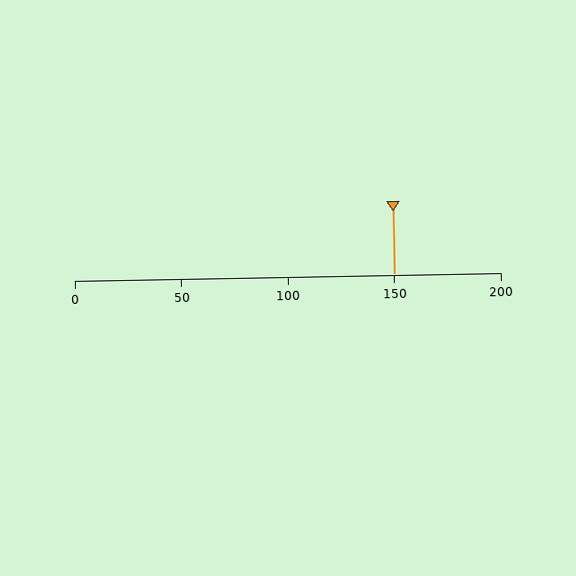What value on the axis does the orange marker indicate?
The marker indicates approximately 150.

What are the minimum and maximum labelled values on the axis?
The axis runs from 0 to 200.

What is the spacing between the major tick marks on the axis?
The major ticks are spaced 50 apart.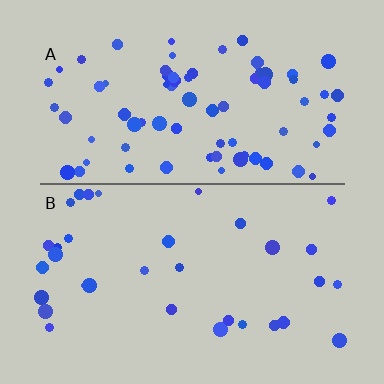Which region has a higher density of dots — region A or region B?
A (the top).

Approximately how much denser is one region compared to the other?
Approximately 2.2× — region A over region B.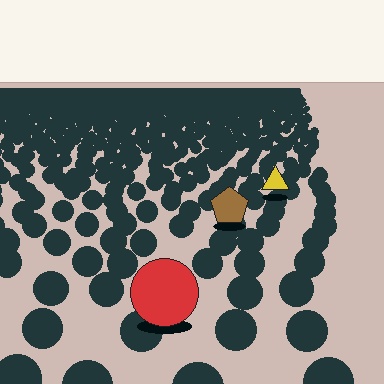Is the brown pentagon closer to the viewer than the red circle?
No. The red circle is closer — you can tell from the texture gradient: the ground texture is coarser near it.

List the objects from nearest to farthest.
From nearest to farthest: the red circle, the brown pentagon, the yellow triangle.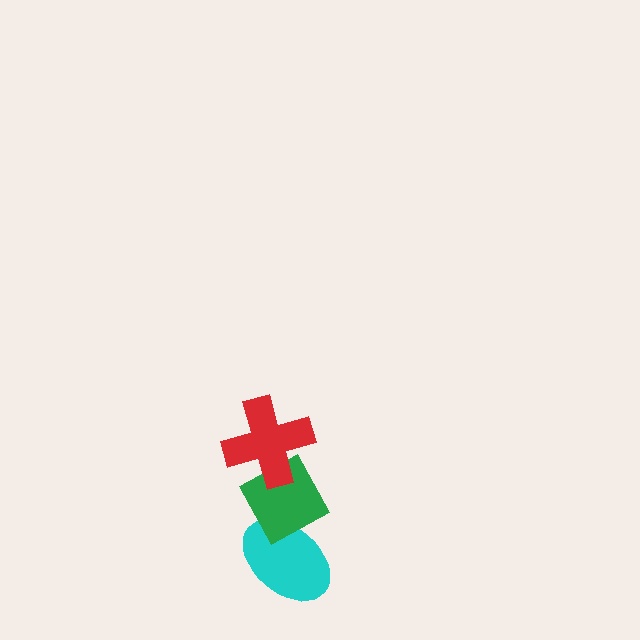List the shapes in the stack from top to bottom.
From top to bottom: the red cross, the green diamond, the cyan ellipse.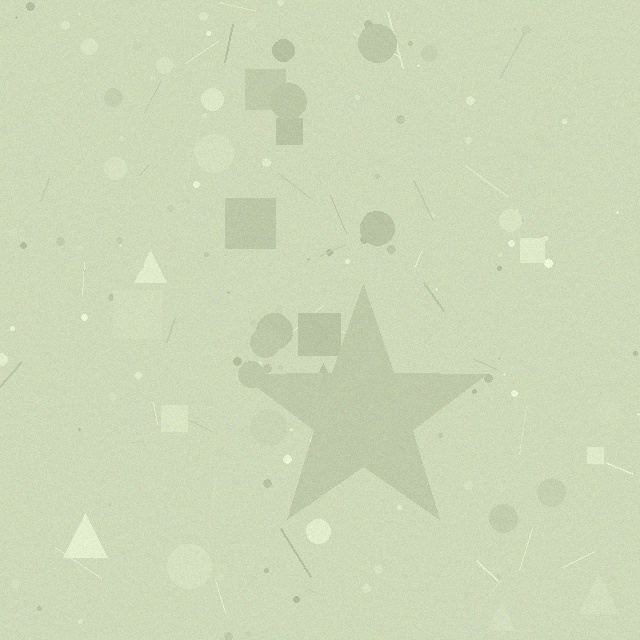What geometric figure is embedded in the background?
A star is embedded in the background.